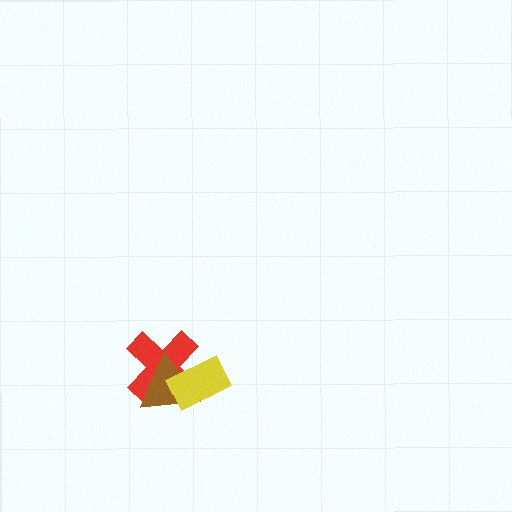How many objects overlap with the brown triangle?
2 objects overlap with the brown triangle.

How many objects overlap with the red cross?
2 objects overlap with the red cross.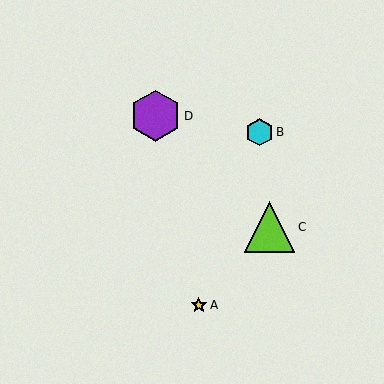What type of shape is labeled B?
Shape B is a cyan hexagon.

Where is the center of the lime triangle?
The center of the lime triangle is at (269, 227).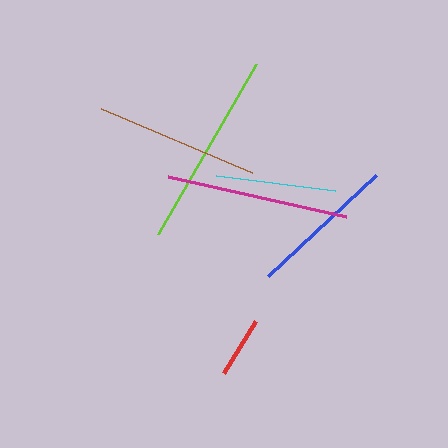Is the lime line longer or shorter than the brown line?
The lime line is longer than the brown line.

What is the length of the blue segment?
The blue segment is approximately 148 pixels long.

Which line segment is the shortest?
The red line is the shortest at approximately 61 pixels.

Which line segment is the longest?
The lime line is the longest at approximately 196 pixels.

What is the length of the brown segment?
The brown segment is approximately 164 pixels long.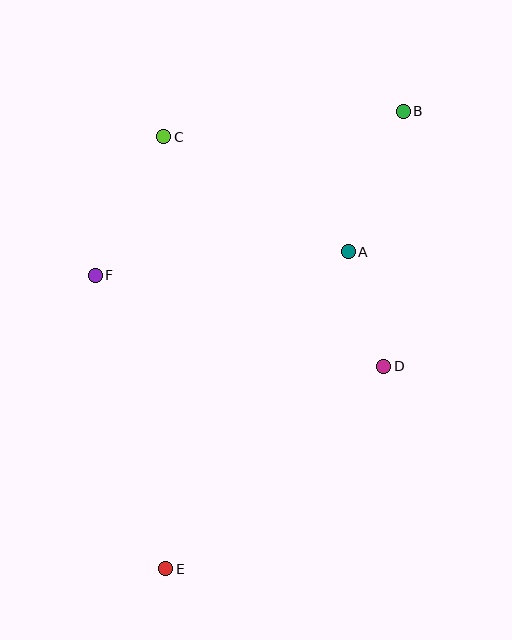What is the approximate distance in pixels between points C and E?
The distance between C and E is approximately 432 pixels.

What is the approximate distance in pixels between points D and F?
The distance between D and F is approximately 303 pixels.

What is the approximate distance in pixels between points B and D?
The distance between B and D is approximately 256 pixels.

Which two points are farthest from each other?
Points B and E are farthest from each other.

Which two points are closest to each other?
Points A and D are closest to each other.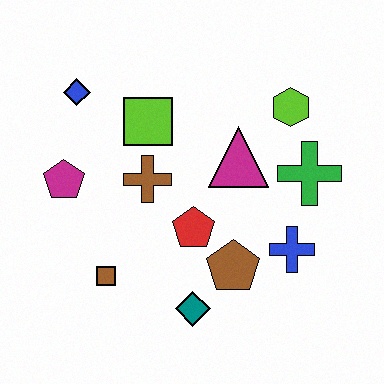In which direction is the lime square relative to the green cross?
The lime square is to the left of the green cross.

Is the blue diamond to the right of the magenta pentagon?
Yes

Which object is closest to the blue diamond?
The lime square is closest to the blue diamond.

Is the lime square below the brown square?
No